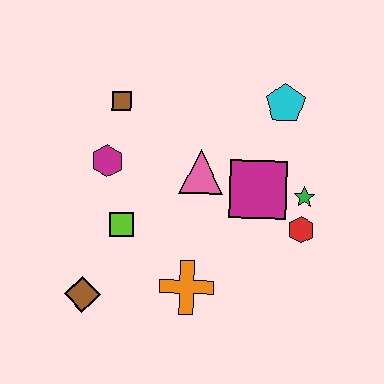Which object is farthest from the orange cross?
The cyan pentagon is farthest from the orange cross.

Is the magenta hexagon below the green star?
No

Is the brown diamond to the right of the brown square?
No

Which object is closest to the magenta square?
The green star is closest to the magenta square.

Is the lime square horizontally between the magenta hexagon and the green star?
Yes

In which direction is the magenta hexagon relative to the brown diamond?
The magenta hexagon is above the brown diamond.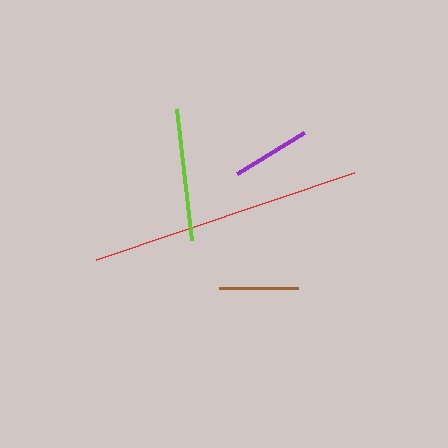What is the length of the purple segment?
The purple segment is approximately 78 pixels long.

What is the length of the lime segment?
The lime segment is approximately 132 pixels long.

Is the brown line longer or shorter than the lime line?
The lime line is longer than the brown line.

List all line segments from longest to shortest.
From longest to shortest: red, lime, brown, purple.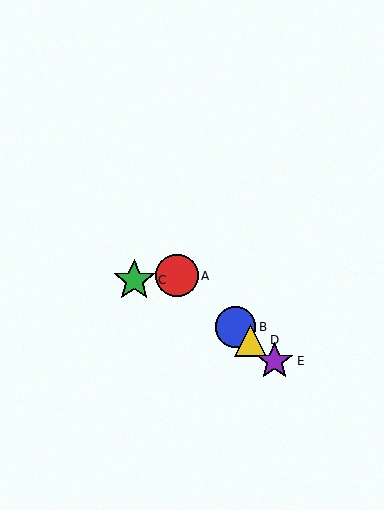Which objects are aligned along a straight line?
Objects A, B, D, E are aligned along a straight line.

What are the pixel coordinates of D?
Object D is at (251, 341).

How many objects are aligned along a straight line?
4 objects (A, B, D, E) are aligned along a straight line.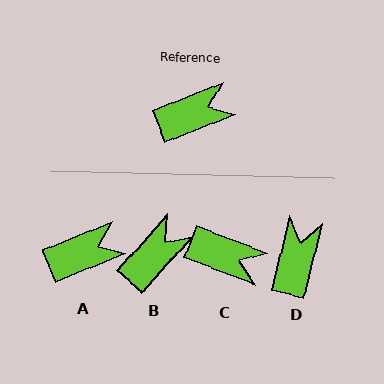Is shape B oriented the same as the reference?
No, it is off by about 26 degrees.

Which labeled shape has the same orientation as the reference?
A.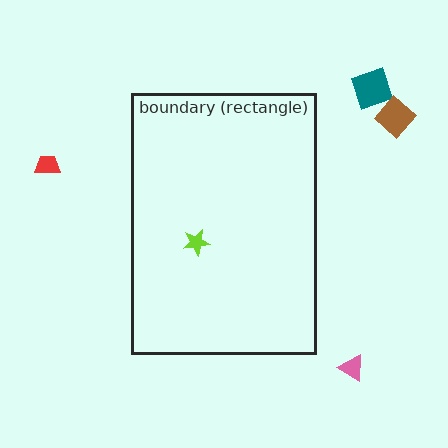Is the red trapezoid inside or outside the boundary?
Outside.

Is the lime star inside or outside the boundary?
Inside.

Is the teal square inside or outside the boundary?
Outside.